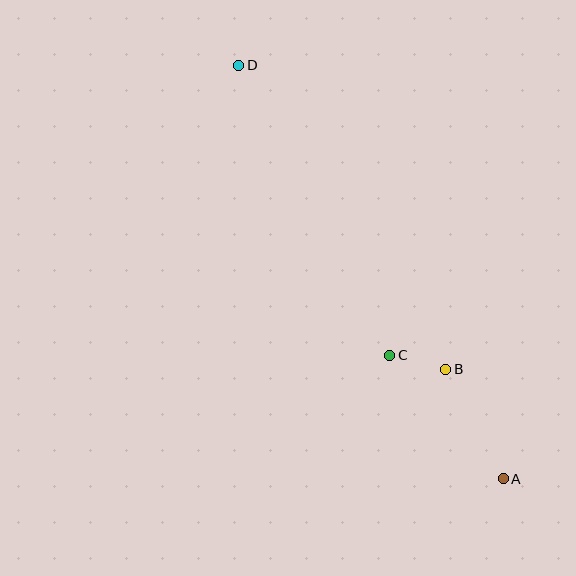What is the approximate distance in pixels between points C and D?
The distance between C and D is approximately 327 pixels.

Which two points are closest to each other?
Points B and C are closest to each other.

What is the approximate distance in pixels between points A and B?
The distance between A and B is approximately 123 pixels.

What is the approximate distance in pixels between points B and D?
The distance between B and D is approximately 368 pixels.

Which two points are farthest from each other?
Points A and D are farthest from each other.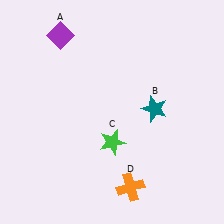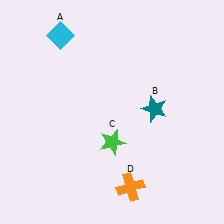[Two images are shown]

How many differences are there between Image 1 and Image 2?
There is 1 difference between the two images.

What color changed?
The diamond (A) changed from purple in Image 1 to cyan in Image 2.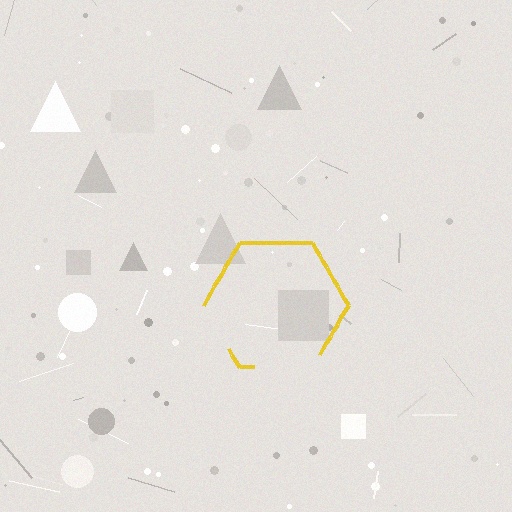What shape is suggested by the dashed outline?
The dashed outline suggests a hexagon.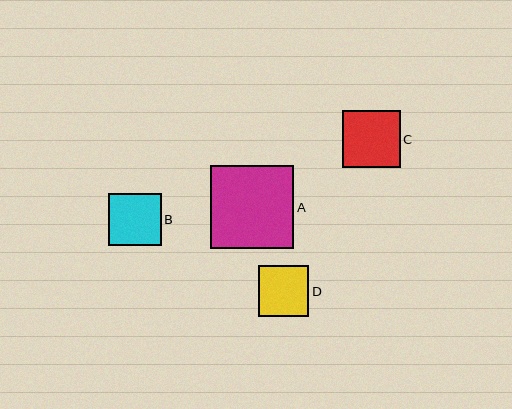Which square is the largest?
Square A is the largest with a size of approximately 83 pixels.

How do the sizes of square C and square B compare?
Square C and square B are approximately the same size.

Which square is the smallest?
Square D is the smallest with a size of approximately 50 pixels.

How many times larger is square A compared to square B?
Square A is approximately 1.6 times the size of square B.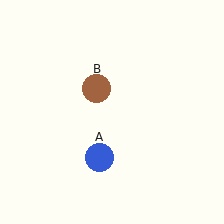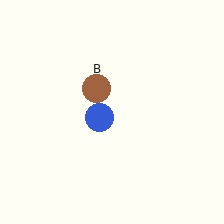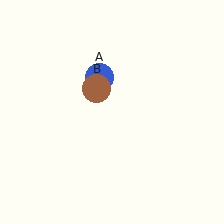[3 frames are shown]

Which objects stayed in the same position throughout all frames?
Brown circle (object B) remained stationary.